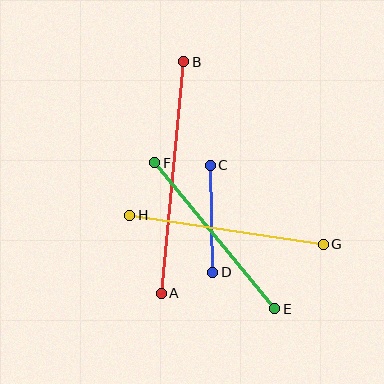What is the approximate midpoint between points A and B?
The midpoint is at approximately (172, 177) pixels.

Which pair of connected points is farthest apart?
Points A and B are farthest apart.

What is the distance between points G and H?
The distance is approximately 195 pixels.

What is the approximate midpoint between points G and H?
The midpoint is at approximately (227, 230) pixels.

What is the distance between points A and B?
The distance is approximately 233 pixels.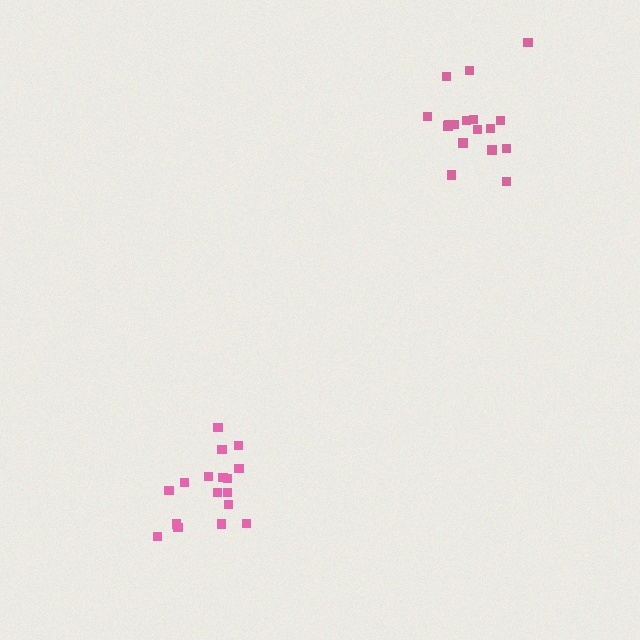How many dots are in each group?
Group 1: 17 dots, Group 2: 17 dots (34 total).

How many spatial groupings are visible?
There are 2 spatial groupings.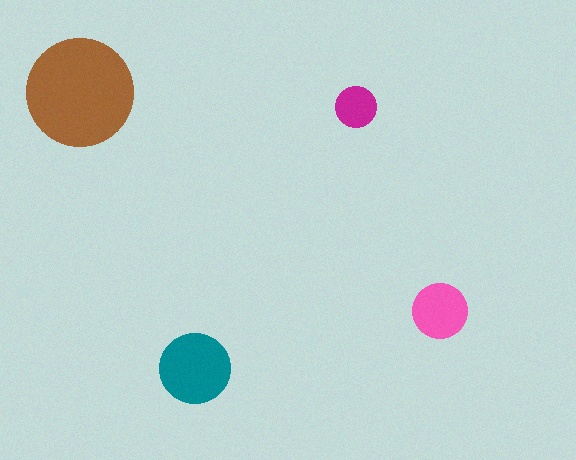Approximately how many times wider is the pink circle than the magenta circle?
About 1.5 times wider.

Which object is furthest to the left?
The brown circle is leftmost.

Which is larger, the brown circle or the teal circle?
The brown one.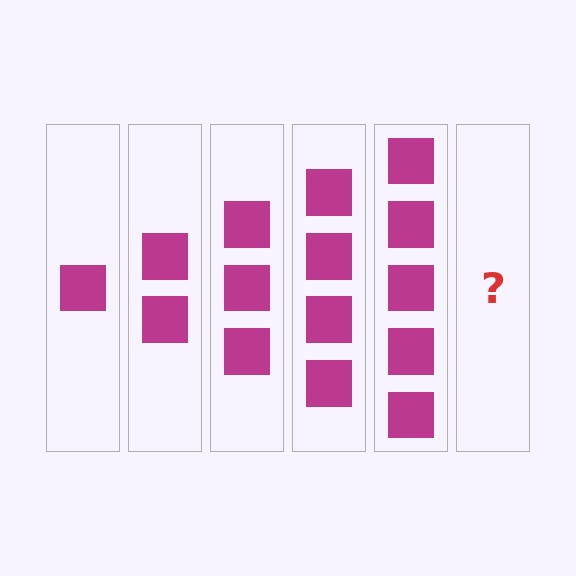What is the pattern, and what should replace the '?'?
The pattern is that each step adds one more square. The '?' should be 6 squares.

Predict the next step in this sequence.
The next step is 6 squares.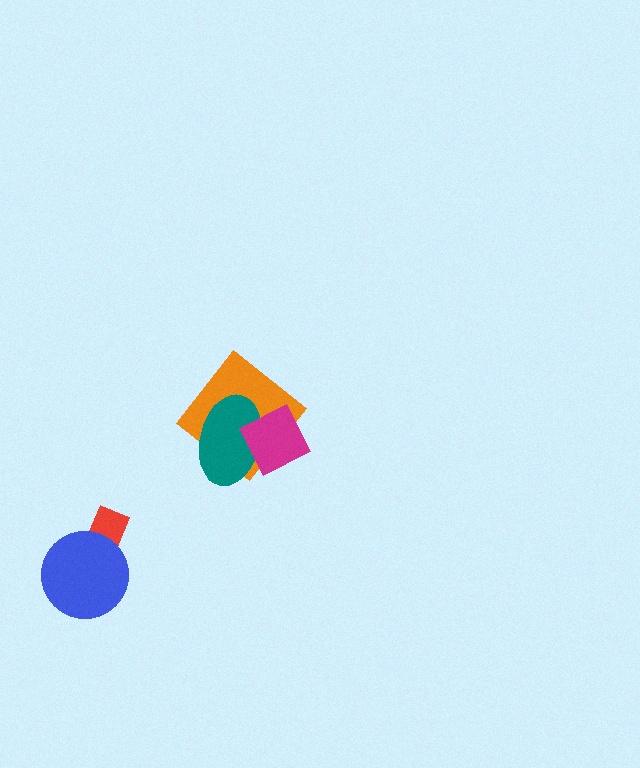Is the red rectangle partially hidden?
Yes, it is partially covered by another shape.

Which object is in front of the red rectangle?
The blue circle is in front of the red rectangle.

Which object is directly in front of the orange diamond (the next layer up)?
The teal ellipse is directly in front of the orange diamond.